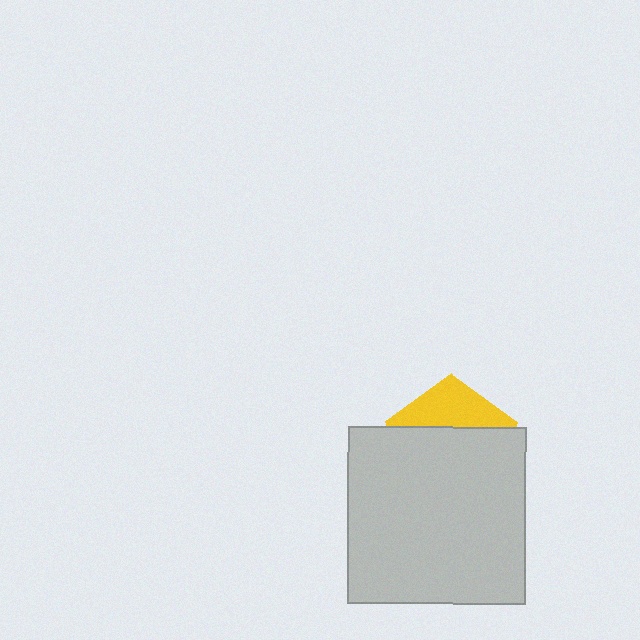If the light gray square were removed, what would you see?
You would see the complete yellow pentagon.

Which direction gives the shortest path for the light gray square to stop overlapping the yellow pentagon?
Moving down gives the shortest separation.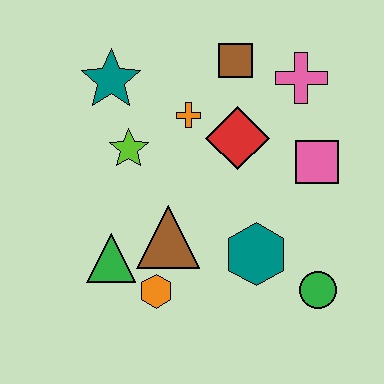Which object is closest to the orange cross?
The red diamond is closest to the orange cross.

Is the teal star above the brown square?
No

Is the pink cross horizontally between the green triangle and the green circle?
Yes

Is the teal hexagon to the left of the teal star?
No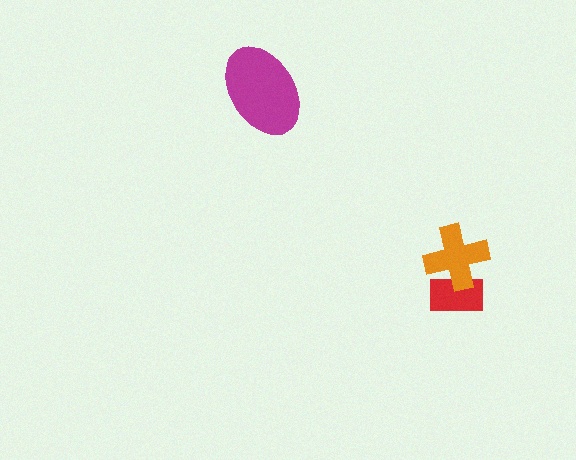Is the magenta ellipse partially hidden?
No, no other shape covers it.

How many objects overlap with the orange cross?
1 object overlaps with the orange cross.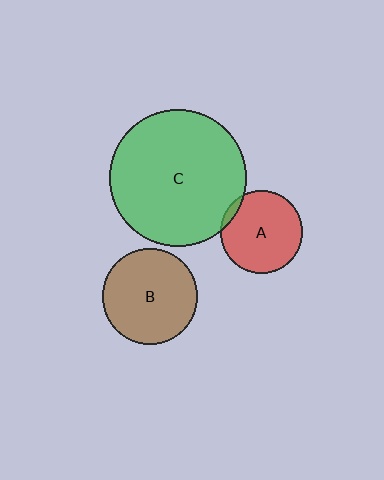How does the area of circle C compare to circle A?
Approximately 2.7 times.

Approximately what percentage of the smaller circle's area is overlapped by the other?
Approximately 5%.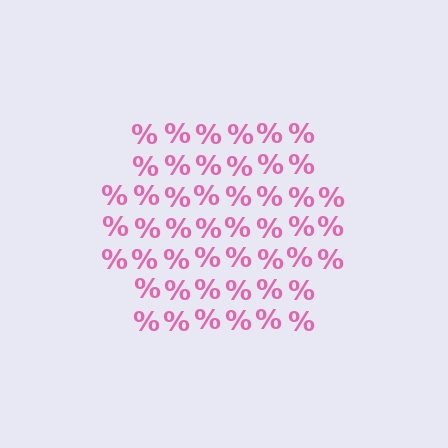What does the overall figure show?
The overall figure shows a hexagon.